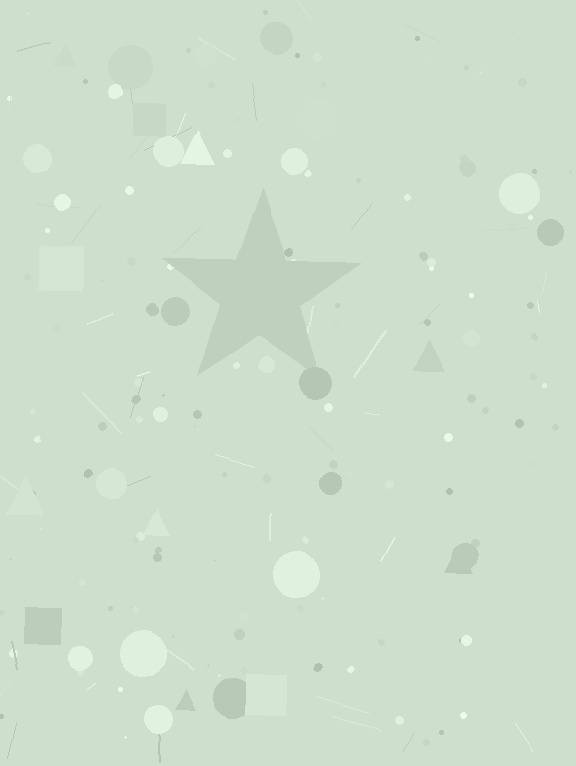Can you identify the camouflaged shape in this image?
The camouflaged shape is a star.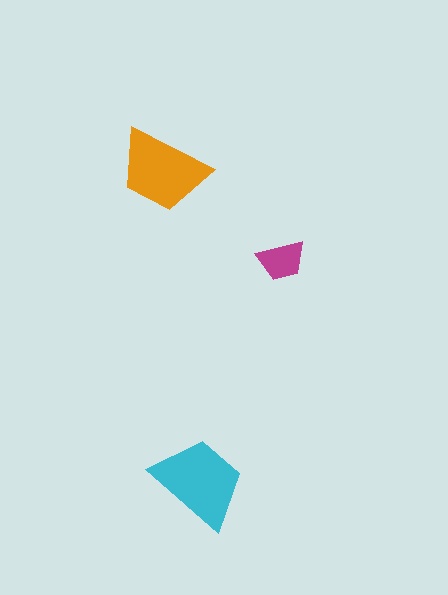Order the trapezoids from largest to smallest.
the cyan one, the orange one, the magenta one.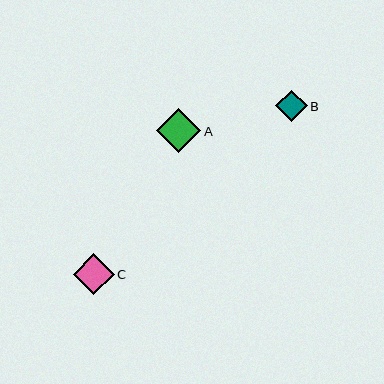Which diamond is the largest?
Diamond A is the largest with a size of approximately 44 pixels.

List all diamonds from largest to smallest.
From largest to smallest: A, C, B.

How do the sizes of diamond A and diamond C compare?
Diamond A and diamond C are approximately the same size.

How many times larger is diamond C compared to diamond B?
Diamond C is approximately 1.3 times the size of diamond B.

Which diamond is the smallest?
Diamond B is the smallest with a size of approximately 31 pixels.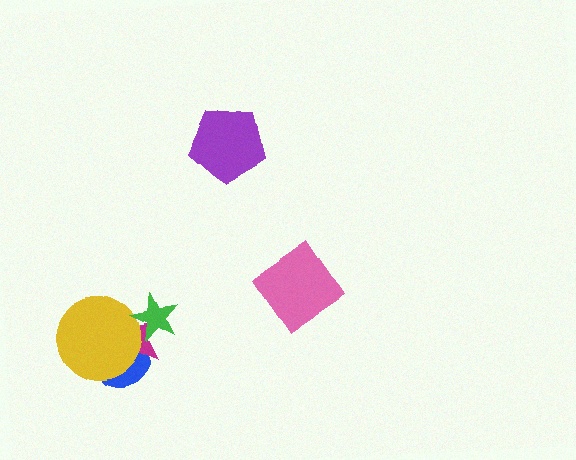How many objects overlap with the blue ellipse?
2 objects overlap with the blue ellipse.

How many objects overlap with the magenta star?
3 objects overlap with the magenta star.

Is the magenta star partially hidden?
Yes, it is partially covered by another shape.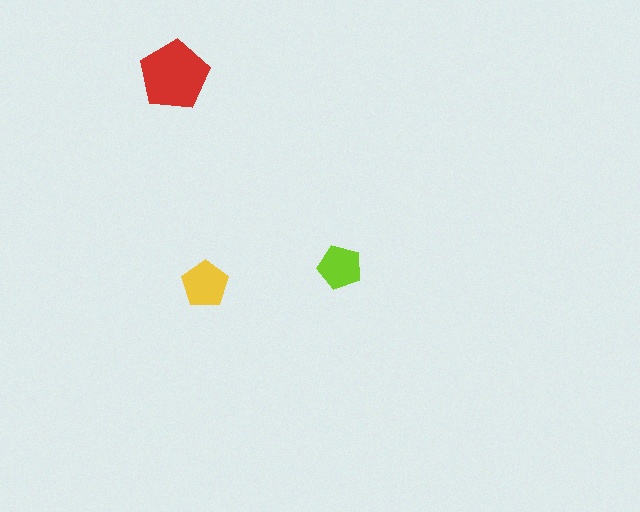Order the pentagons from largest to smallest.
the red one, the yellow one, the lime one.